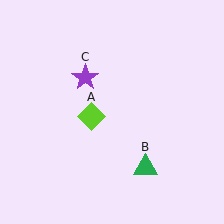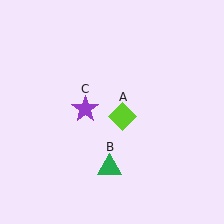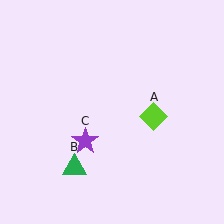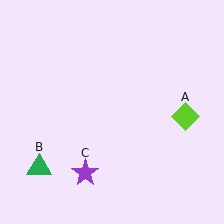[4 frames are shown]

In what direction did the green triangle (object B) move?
The green triangle (object B) moved left.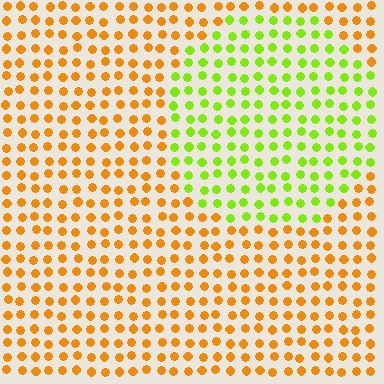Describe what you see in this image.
The image is filled with small orange elements in a uniform arrangement. A circle-shaped region is visible where the elements are tinted to a slightly different hue, forming a subtle color boundary.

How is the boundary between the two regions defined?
The boundary is defined purely by a slight shift in hue (about 56 degrees). Spacing, size, and orientation are identical on both sides.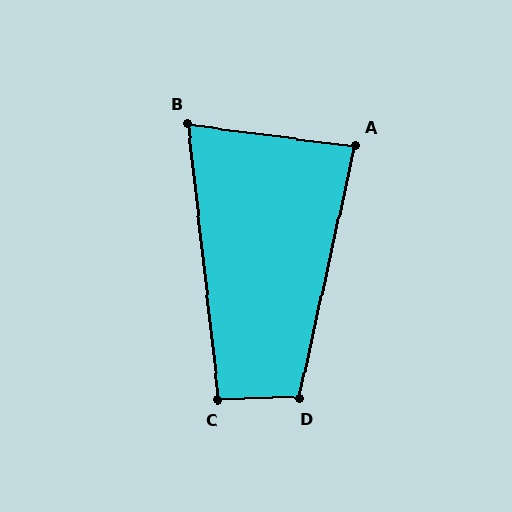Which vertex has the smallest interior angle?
B, at approximately 77 degrees.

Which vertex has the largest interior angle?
D, at approximately 103 degrees.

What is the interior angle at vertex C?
Approximately 95 degrees (obtuse).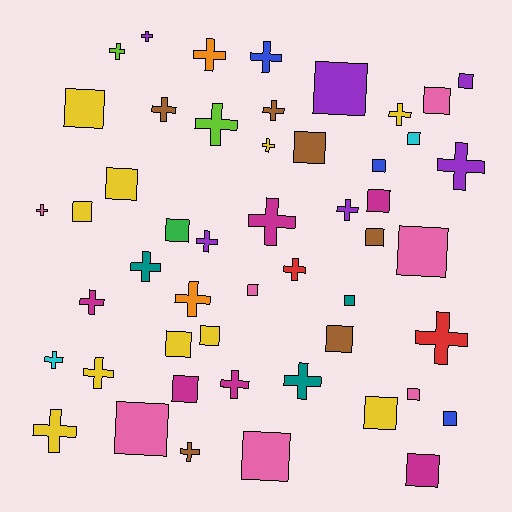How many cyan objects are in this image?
There are 2 cyan objects.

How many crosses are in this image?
There are 25 crosses.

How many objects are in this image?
There are 50 objects.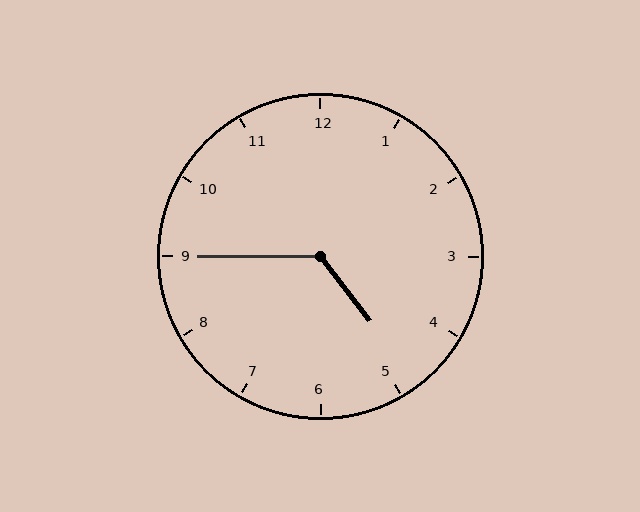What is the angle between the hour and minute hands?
Approximately 128 degrees.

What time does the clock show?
4:45.